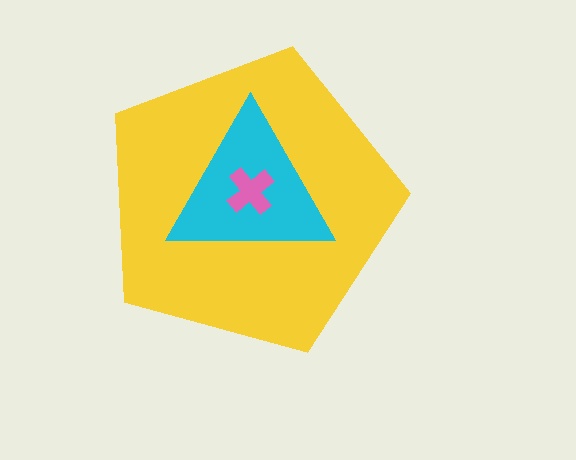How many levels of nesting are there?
3.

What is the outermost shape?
The yellow pentagon.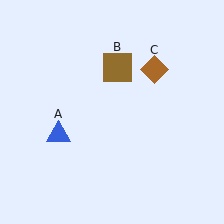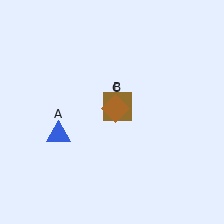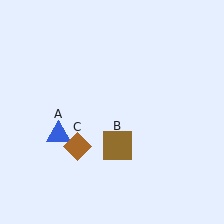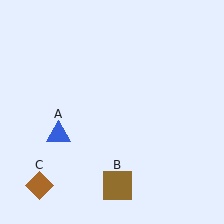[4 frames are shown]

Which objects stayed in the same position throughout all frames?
Blue triangle (object A) remained stationary.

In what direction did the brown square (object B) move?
The brown square (object B) moved down.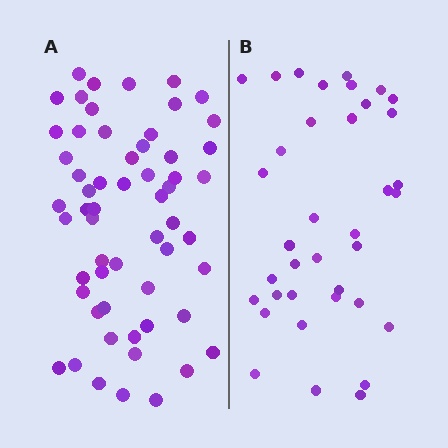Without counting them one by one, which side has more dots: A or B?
Region A (the left region) has more dots.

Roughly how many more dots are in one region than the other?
Region A has approximately 20 more dots than region B.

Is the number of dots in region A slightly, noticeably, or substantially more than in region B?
Region A has substantially more. The ratio is roughly 1.6 to 1.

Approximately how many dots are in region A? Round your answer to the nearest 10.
About 60 dots. (The exact count is 58, which rounds to 60.)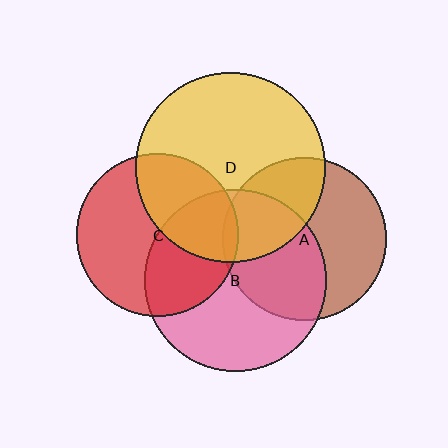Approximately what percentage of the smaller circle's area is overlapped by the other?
Approximately 40%.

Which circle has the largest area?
Circle D (yellow).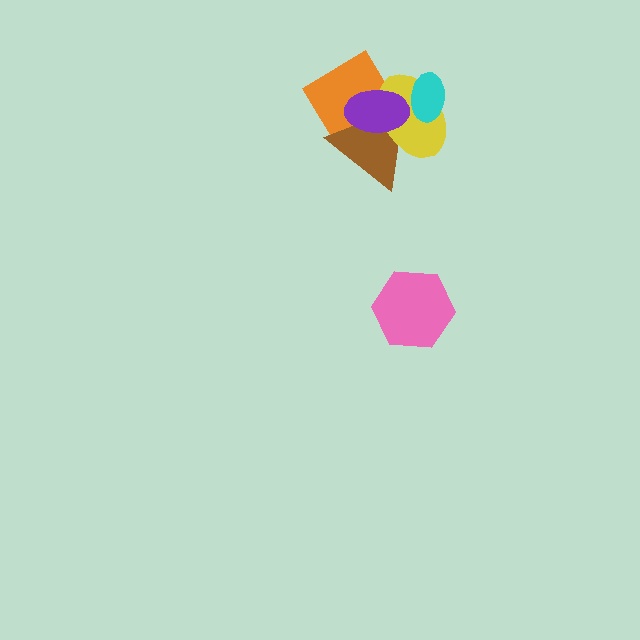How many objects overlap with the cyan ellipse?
1 object overlaps with the cyan ellipse.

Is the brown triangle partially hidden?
Yes, it is partially covered by another shape.